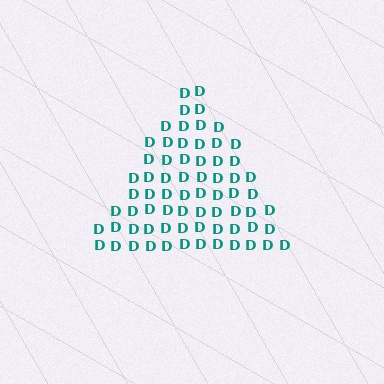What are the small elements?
The small elements are letter D's.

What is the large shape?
The large shape is a triangle.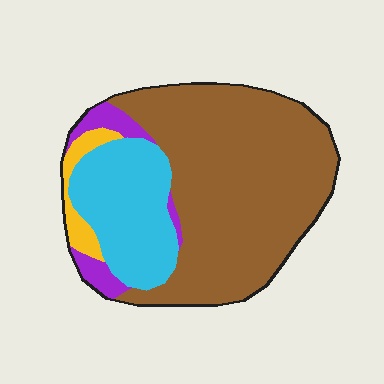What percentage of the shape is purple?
Purple takes up about one tenth (1/10) of the shape.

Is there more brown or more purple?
Brown.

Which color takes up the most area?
Brown, at roughly 65%.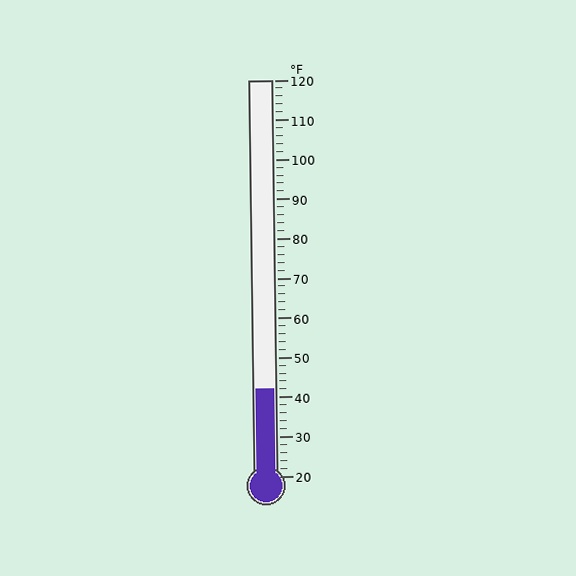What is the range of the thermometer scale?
The thermometer scale ranges from 20°F to 120°F.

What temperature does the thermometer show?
The thermometer shows approximately 42°F.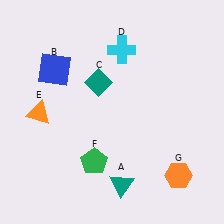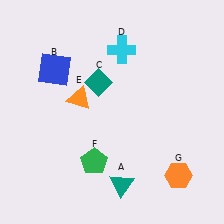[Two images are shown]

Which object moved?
The orange triangle (E) moved right.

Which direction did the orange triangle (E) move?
The orange triangle (E) moved right.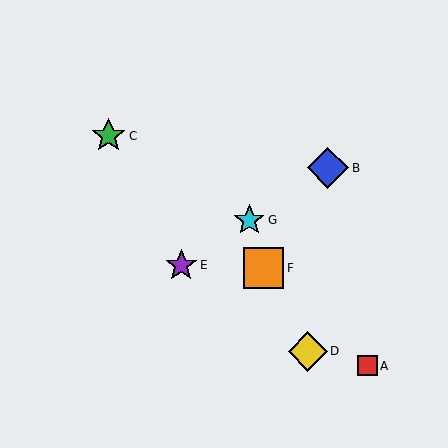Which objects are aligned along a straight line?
Objects B, E, G are aligned along a straight line.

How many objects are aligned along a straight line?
3 objects (B, E, G) are aligned along a straight line.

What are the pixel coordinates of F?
Object F is at (263, 268).